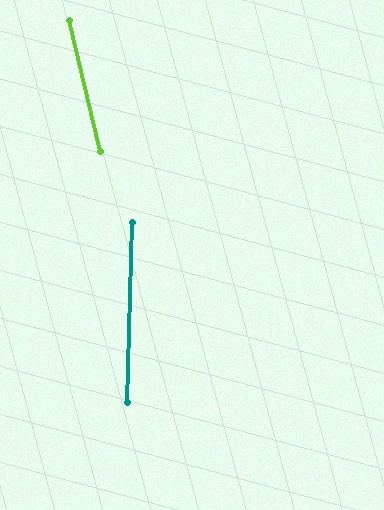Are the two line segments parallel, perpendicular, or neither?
Neither parallel nor perpendicular — they differ by about 15°.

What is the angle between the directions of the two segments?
Approximately 15 degrees.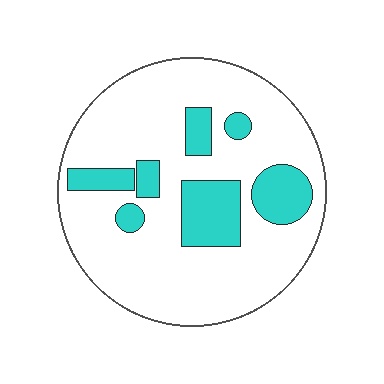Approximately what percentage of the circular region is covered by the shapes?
Approximately 20%.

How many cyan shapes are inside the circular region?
7.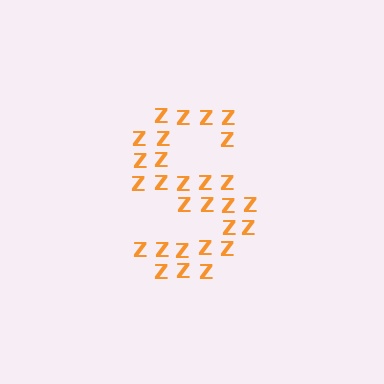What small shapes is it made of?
It is made of small letter Z's.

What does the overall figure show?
The overall figure shows the letter S.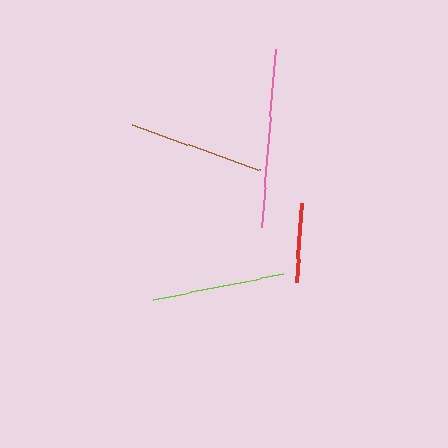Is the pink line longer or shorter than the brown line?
The pink line is longer than the brown line.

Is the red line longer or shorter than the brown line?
The brown line is longer than the red line.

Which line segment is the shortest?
The red line is the shortest at approximately 79 pixels.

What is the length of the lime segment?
The lime segment is approximately 132 pixels long.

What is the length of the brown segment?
The brown segment is approximately 137 pixels long.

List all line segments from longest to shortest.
From longest to shortest: pink, brown, lime, red.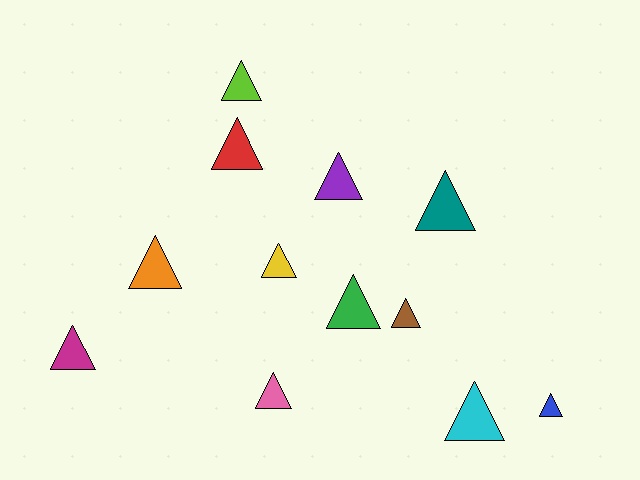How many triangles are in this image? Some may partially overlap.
There are 12 triangles.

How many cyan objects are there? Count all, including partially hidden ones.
There is 1 cyan object.